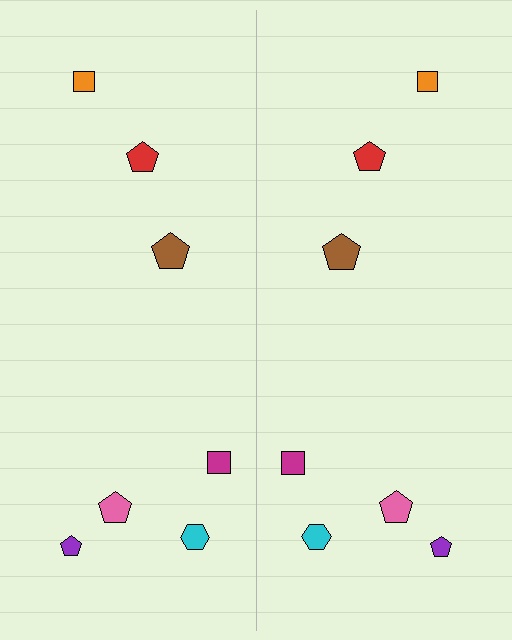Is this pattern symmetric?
Yes, this pattern has bilateral (reflection) symmetry.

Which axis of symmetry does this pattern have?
The pattern has a vertical axis of symmetry running through the center of the image.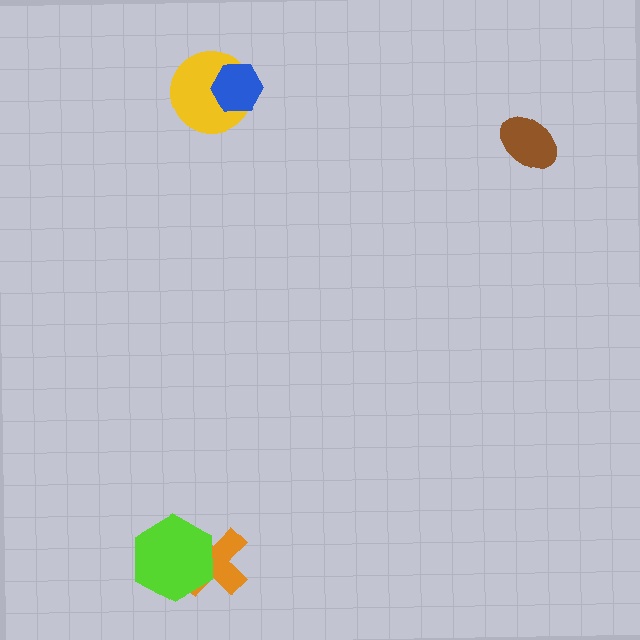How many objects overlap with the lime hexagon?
1 object overlaps with the lime hexagon.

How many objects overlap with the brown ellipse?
0 objects overlap with the brown ellipse.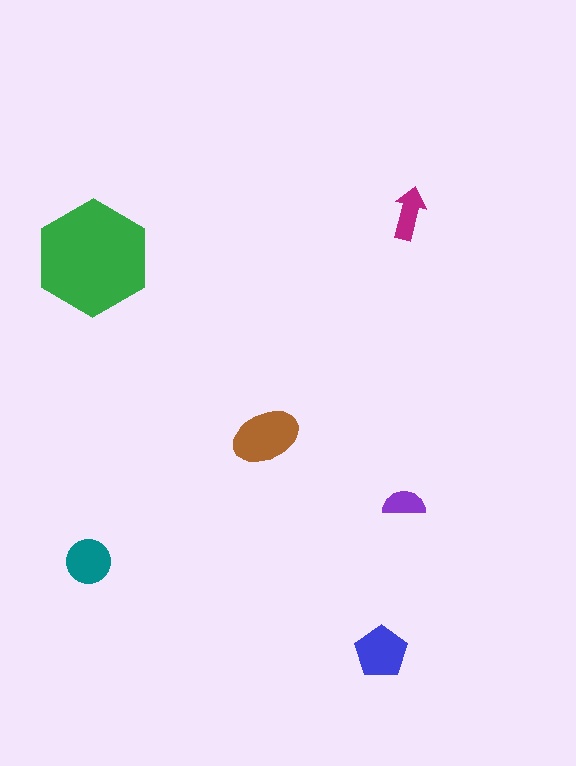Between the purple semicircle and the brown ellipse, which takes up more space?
The brown ellipse.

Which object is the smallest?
The purple semicircle.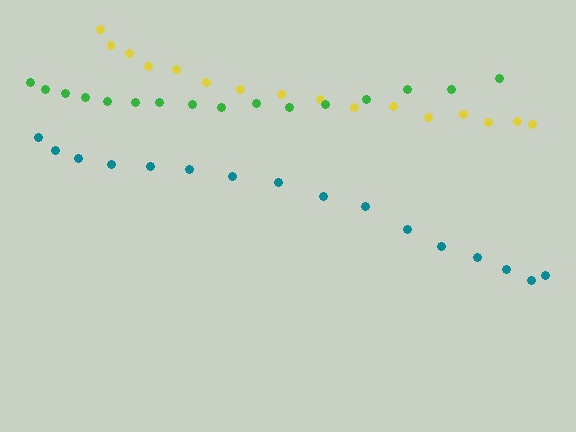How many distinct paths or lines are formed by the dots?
There are 3 distinct paths.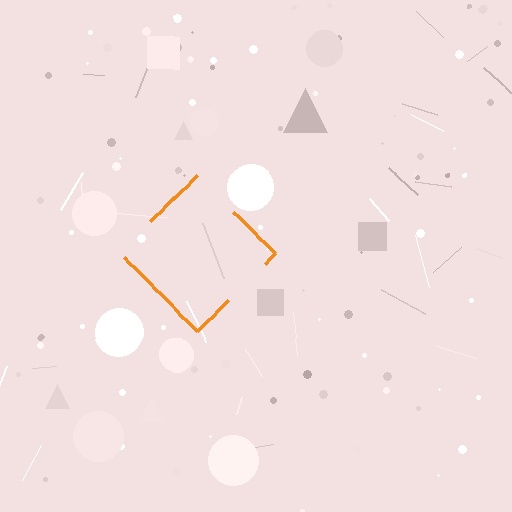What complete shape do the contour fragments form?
The contour fragments form a diamond.